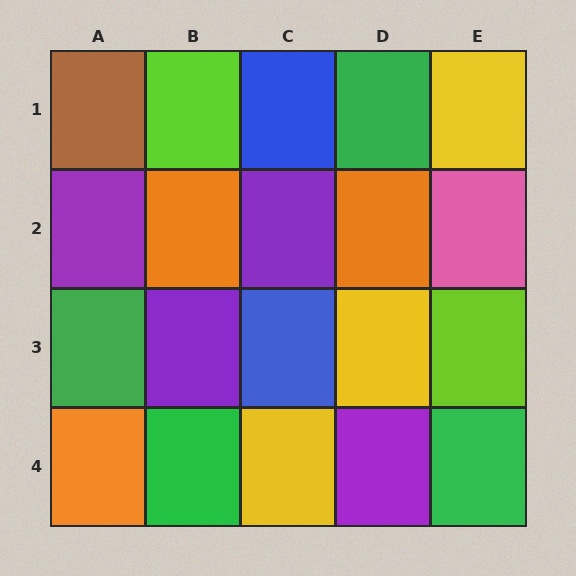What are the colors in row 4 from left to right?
Orange, green, yellow, purple, green.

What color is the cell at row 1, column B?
Lime.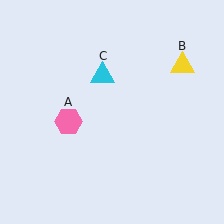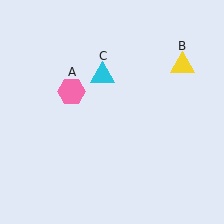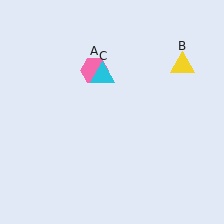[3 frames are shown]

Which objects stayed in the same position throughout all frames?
Yellow triangle (object B) and cyan triangle (object C) remained stationary.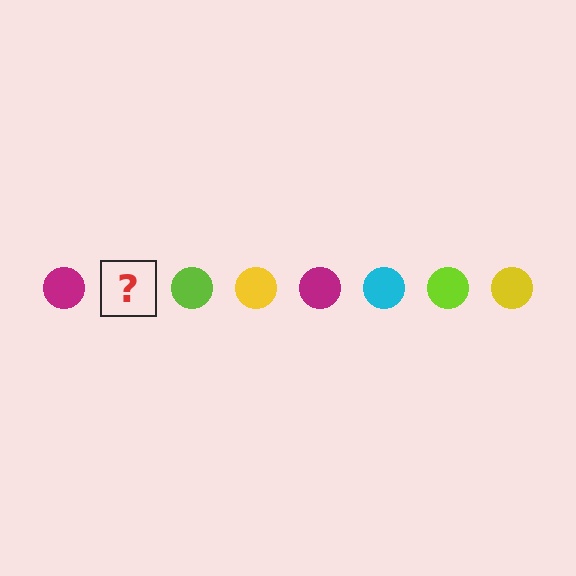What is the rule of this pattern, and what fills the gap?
The rule is that the pattern cycles through magenta, cyan, lime, yellow circles. The gap should be filled with a cyan circle.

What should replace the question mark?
The question mark should be replaced with a cyan circle.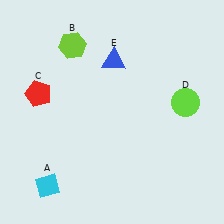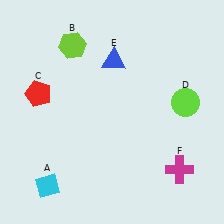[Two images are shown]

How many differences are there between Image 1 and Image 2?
There is 1 difference between the two images.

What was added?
A magenta cross (F) was added in Image 2.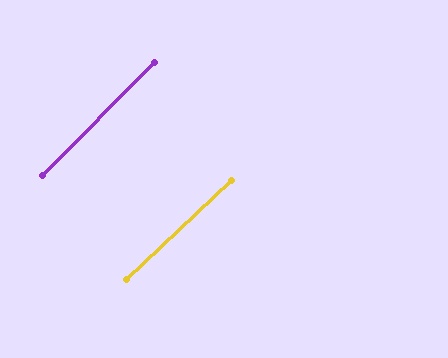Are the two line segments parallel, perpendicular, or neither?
Parallel — their directions differ by only 1.6°.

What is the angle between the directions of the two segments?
Approximately 2 degrees.